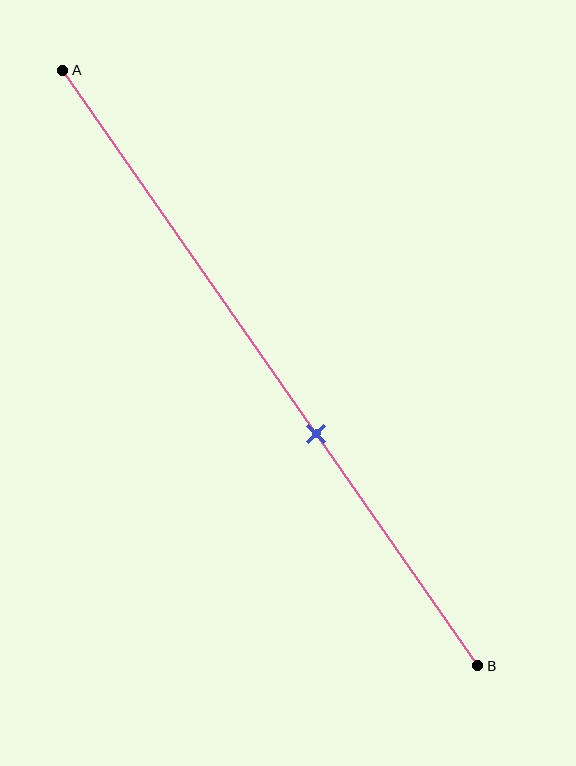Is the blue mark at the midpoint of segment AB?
No, the mark is at about 60% from A, not at the 50% midpoint.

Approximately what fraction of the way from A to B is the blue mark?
The blue mark is approximately 60% of the way from A to B.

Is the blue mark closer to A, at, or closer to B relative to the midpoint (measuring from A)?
The blue mark is closer to point B than the midpoint of segment AB.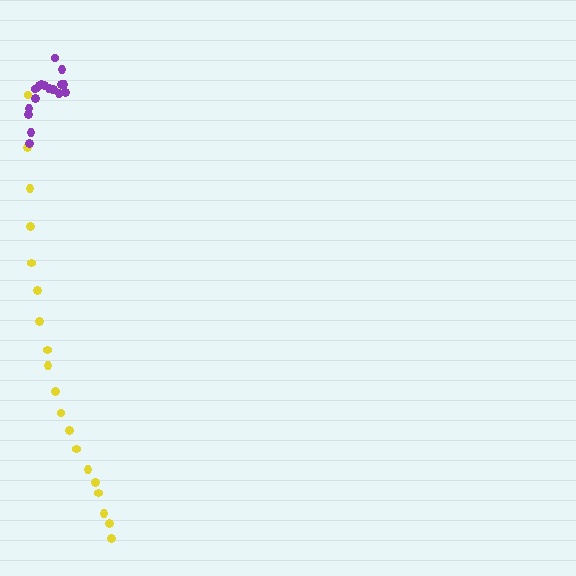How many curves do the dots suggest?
There are 2 distinct paths.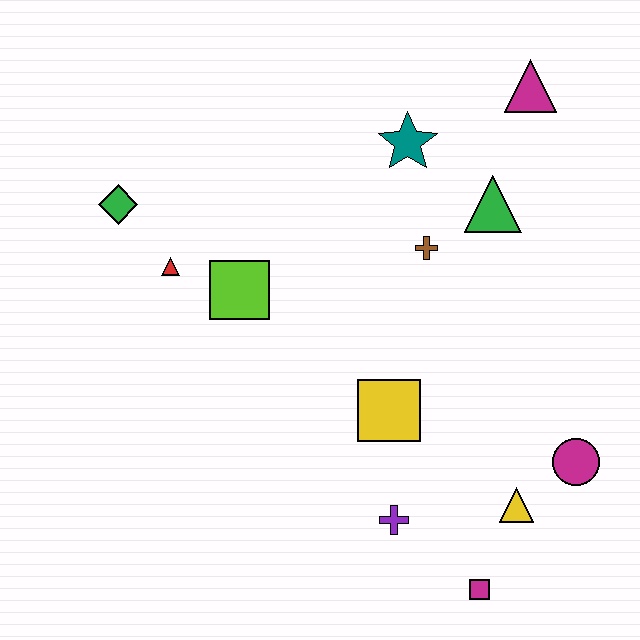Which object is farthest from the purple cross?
The magenta triangle is farthest from the purple cross.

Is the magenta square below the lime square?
Yes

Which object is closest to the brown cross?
The green triangle is closest to the brown cross.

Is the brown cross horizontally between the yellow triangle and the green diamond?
Yes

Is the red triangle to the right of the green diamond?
Yes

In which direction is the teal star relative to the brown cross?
The teal star is above the brown cross.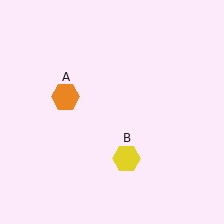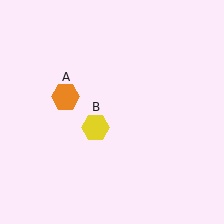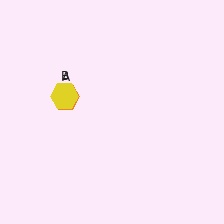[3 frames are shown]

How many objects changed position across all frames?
1 object changed position: yellow hexagon (object B).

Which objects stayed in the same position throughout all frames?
Orange hexagon (object A) remained stationary.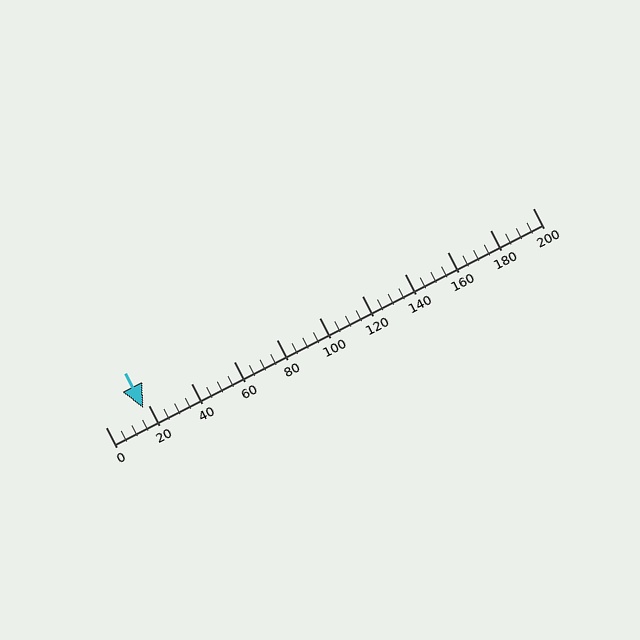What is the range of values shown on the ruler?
The ruler shows values from 0 to 200.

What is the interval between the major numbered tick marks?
The major tick marks are spaced 20 units apart.